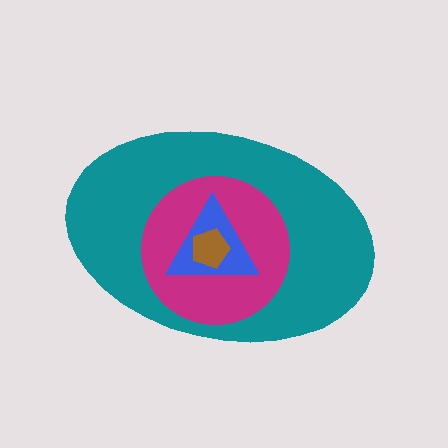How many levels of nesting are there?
4.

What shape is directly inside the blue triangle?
The brown pentagon.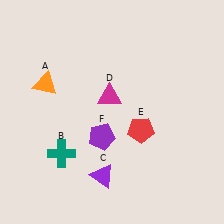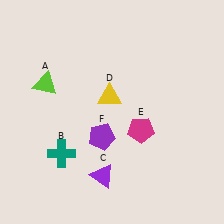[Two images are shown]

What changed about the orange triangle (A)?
In Image 1, A is orange. In Image 2, it changed to lime.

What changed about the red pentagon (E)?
In Image 1, E is red. In Image 2, it changed to magenta.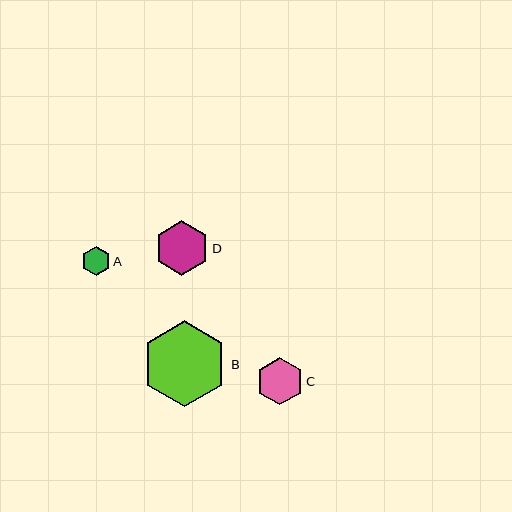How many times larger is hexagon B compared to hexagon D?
Hexagon B is approximately 1.6 times the size of hexagon D.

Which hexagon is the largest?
Hexagon B is the largest with a size of approximately 86 pixels.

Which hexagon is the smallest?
Hexagon A is the smallest with a size of approximately 29 pixels.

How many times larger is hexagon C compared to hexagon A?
Hexagon C is approximately 1.7 times the size of hexagon A.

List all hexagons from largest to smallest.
From largest to smallest: B, D, C, A.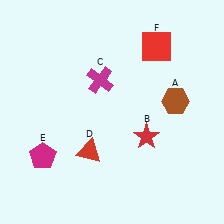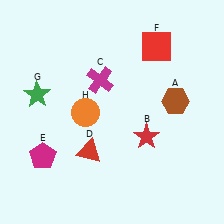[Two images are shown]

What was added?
A green star (G), an orange circle (H) were added in Image 2.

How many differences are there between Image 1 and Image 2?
There are 2 differences between the two images.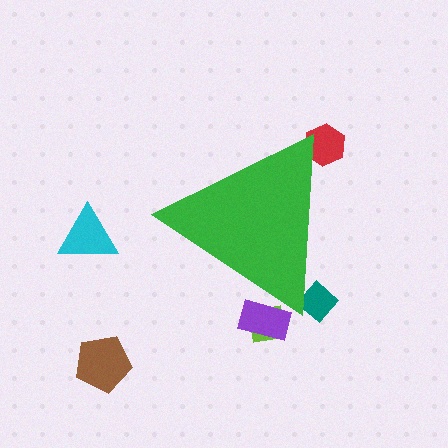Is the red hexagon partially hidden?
Yes, the red hexagon is partially hidden behind the green triangle.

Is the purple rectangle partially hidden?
Yes, the purple rectangle is partially hidden behind the green triangle.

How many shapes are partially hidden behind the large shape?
4 shapes are partially hidden.